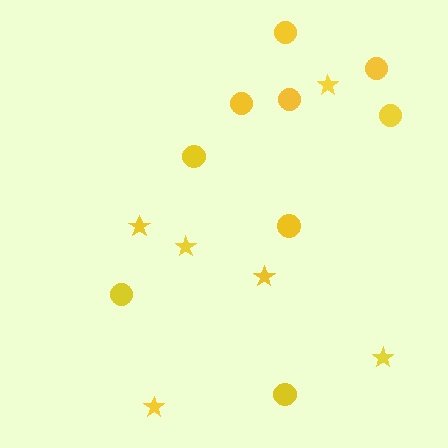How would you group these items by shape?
There are 2 groups: one group of stars (6) and one group of circles (9).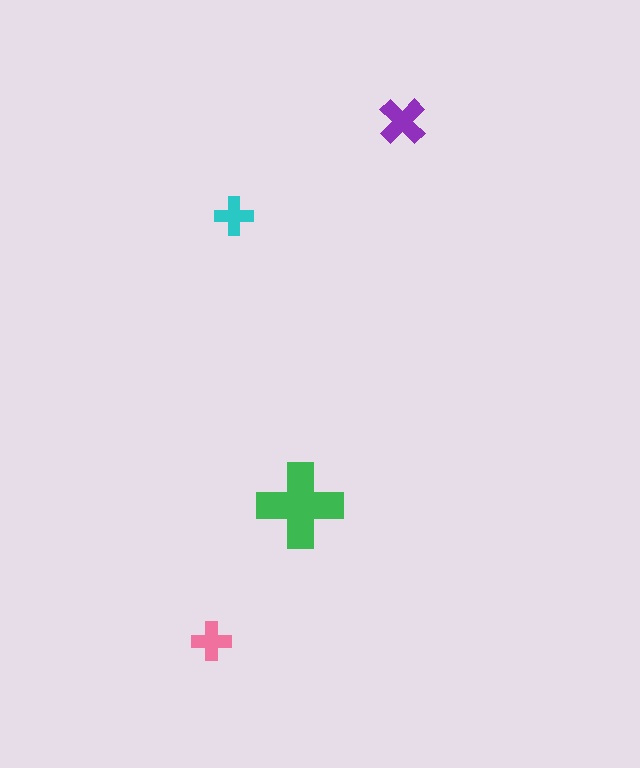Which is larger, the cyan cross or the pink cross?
The pink one.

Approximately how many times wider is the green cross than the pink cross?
About 2 times wider.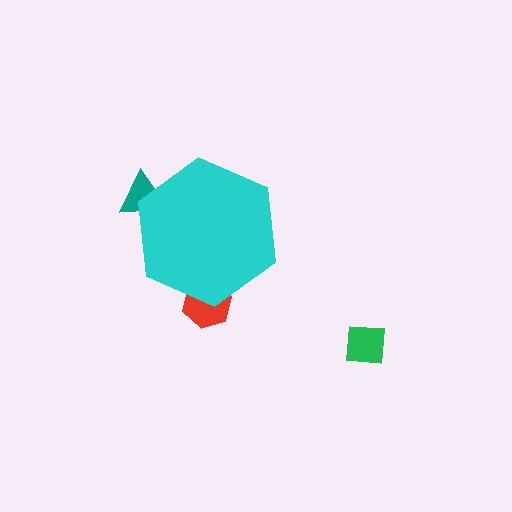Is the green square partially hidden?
No, the green square is fully visible.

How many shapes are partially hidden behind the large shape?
2 shapes are partially hidden.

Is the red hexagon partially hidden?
Yes, the red hexagon is partially hidden behind the cyan hexagon.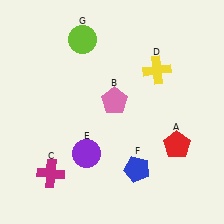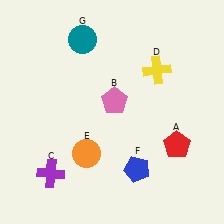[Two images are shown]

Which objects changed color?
C changed from magenta to purple. E changed from purple to orange. G changed from lime to teal.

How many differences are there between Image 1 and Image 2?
There are 3 differences between the two images.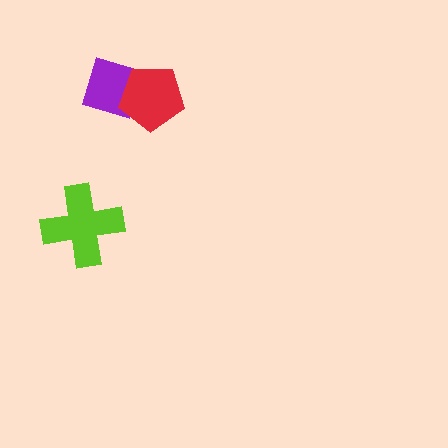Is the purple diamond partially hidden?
Yes, it is partially covered by another shape.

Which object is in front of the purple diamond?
The red pentagon is in front of the purple diamond.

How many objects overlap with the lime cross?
0 objects overlap with the lime cross.